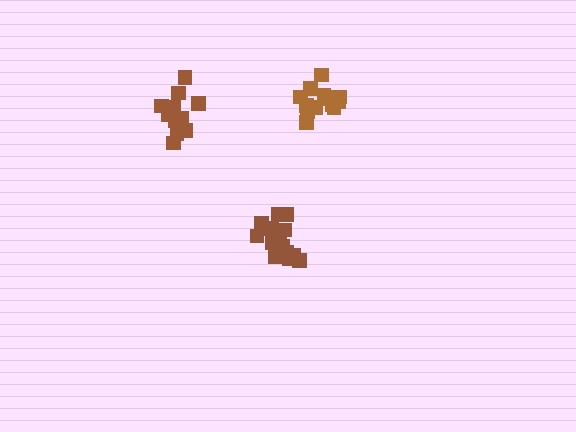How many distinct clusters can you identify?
There are 3 distinct clusters.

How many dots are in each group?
Group 1: 15 dots, Group 2: 11 dots, Group 3: 15 dots (41 total).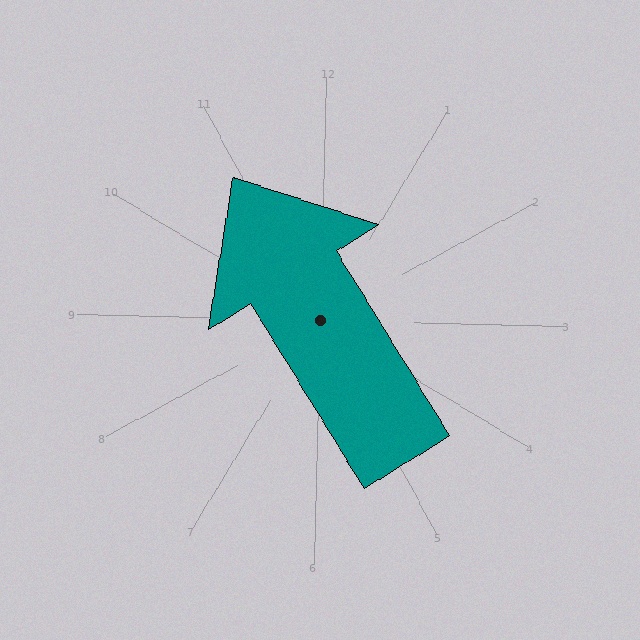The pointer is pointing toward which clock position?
Roughly 11 o'clock.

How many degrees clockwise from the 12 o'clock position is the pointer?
Approximately 327 degrees.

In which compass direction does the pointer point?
Northwest.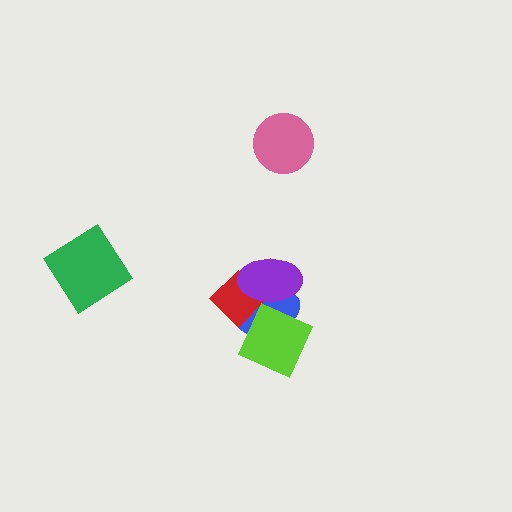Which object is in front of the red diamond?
The purple ellipse is in front of the red diamond.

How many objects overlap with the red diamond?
2 objects overlap with the red diamond.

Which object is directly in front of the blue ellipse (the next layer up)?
The red diamond is directly in front of the blue ellipse.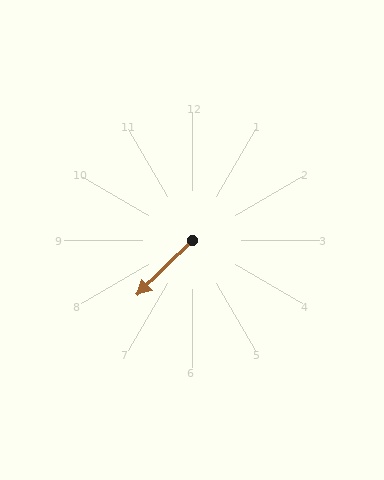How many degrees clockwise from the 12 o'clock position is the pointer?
Approximately 225 degrees.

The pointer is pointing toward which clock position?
Roughly 8 o'clock.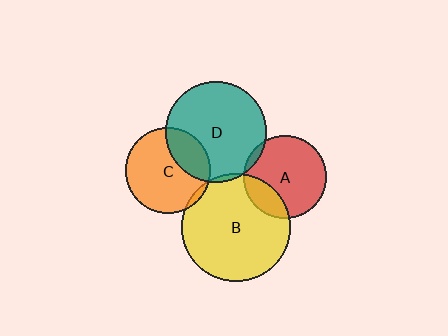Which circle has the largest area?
Circle B (yellow).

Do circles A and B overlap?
Yes.